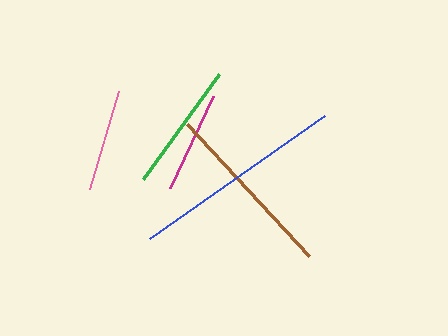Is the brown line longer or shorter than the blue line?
The blue line is longer than the brown line.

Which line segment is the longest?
The blue line is the longest at approximately 214 pixels.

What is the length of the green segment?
The green segment is approximately 129 pixels long.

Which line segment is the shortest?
The magenta line is the shortest at approximately 102 pixels.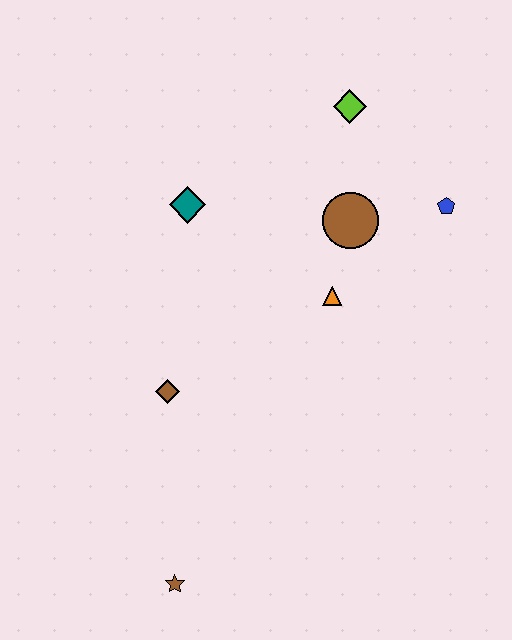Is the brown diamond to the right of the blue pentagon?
No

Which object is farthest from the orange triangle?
The brown star is farthest from the orange triangle.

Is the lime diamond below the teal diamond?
No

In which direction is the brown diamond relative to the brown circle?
The brown diamond is to the left of the brown circle.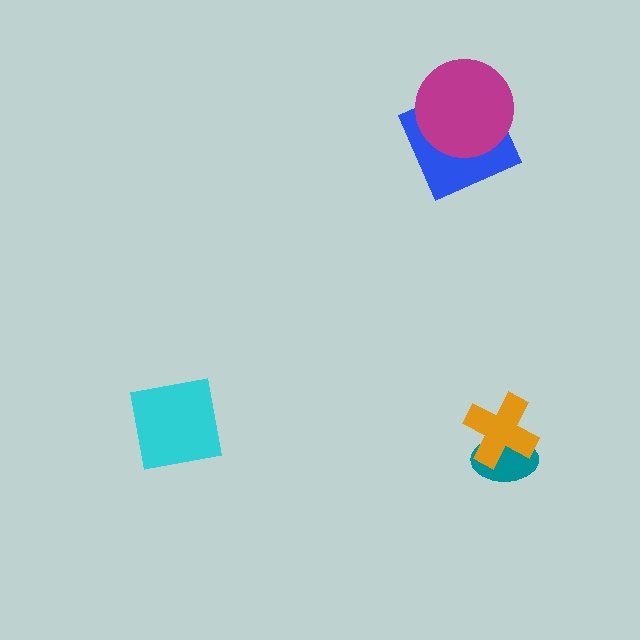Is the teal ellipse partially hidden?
Yes, it is partially covered by another shape.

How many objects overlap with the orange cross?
1 object overlaps with the orange cross.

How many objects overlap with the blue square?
1 object overlaps with the blue square.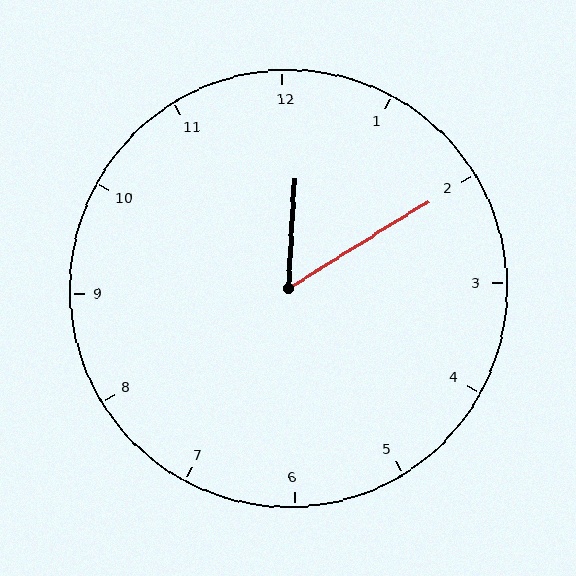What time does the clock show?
12:10.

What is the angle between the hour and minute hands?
Approximately 55 degrees.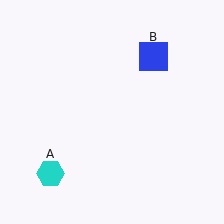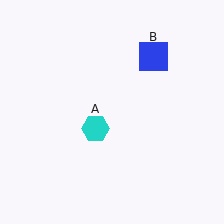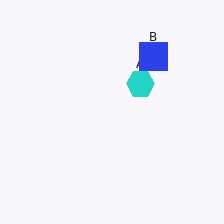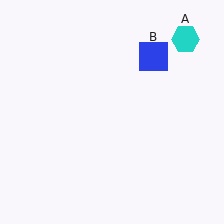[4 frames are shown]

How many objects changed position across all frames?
1 object changed position: cyan hexagon (object A).